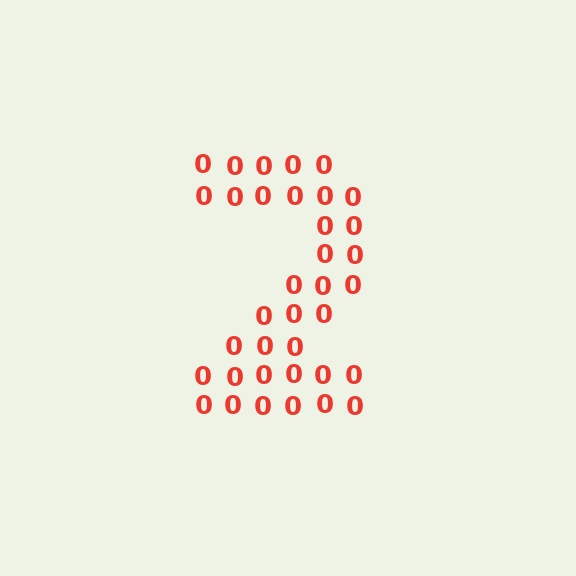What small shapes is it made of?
It is made of small digit 0's.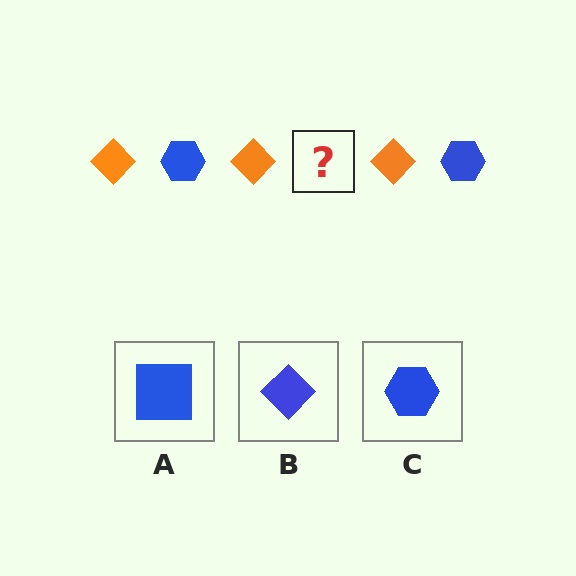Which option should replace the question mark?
Option C.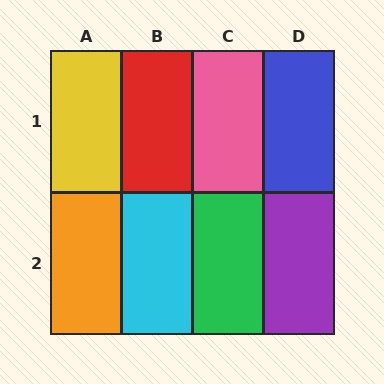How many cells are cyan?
1 cell is cyan.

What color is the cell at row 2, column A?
Orange.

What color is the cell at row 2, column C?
Green.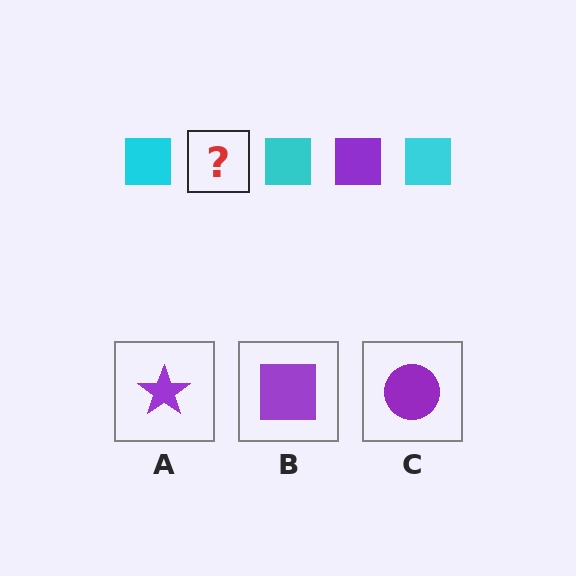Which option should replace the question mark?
Option B.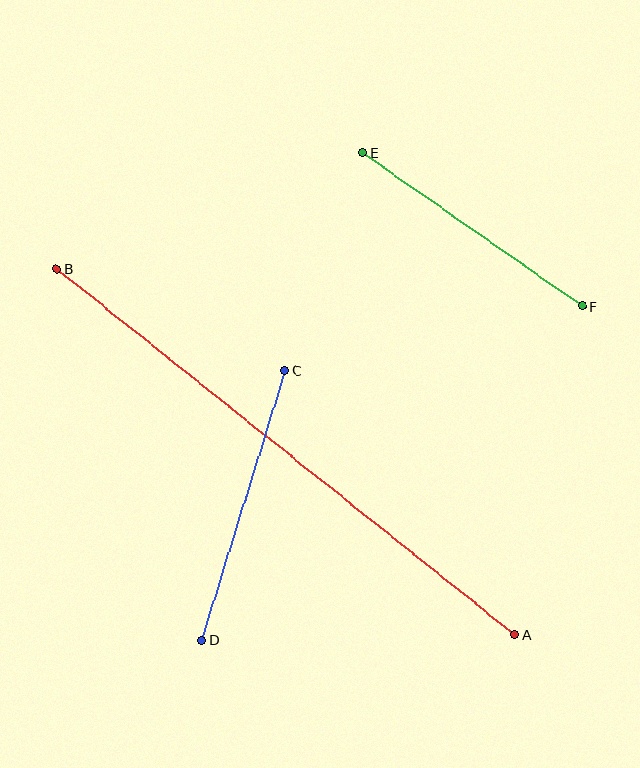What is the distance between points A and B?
The distance is approximately 586 pixels.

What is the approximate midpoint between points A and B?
The midpoint is at approximately (286, 452) pixels.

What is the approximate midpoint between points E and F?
The midpoint is at approximately (472, 229) pixels.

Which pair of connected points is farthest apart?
Points A and B are farthest apart.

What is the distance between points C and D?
The distance is approximately 282 pixels.